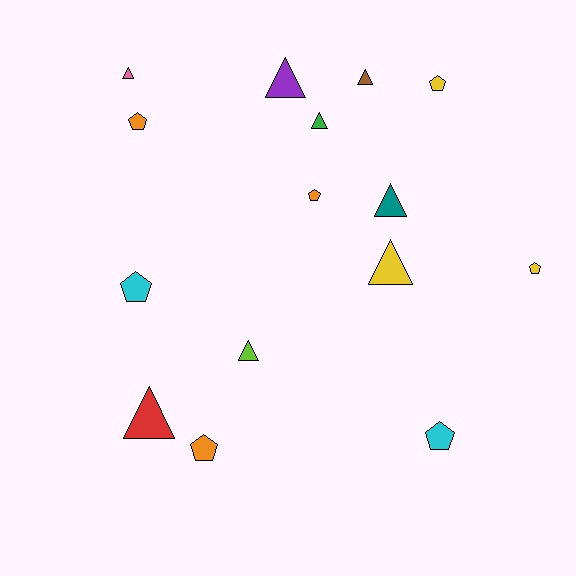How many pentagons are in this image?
There are 7 pentagons.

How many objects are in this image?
There are 15 objects.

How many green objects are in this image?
There is 1 green object.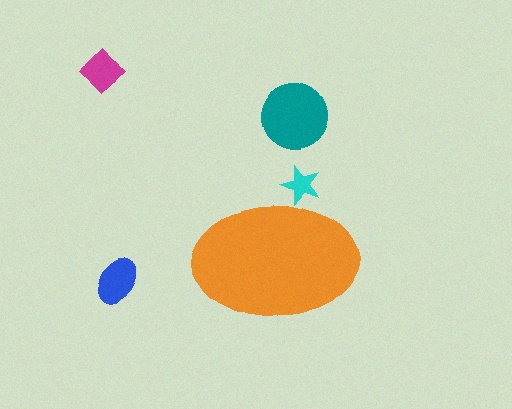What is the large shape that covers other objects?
An orange ellipse.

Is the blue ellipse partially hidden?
No, the blue ellipse is fully visible.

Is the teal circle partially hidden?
No, the teal circle is fully visible.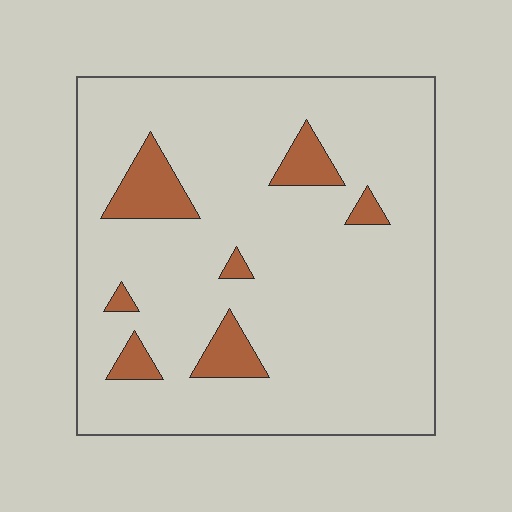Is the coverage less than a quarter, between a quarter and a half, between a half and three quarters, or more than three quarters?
Less than a quarter.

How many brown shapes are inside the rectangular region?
7.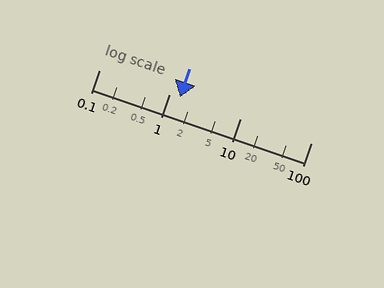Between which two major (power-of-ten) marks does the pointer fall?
The pointer is between 1 and 10.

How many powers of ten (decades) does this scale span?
The scale spans 3 decades, from 0.1 to 100.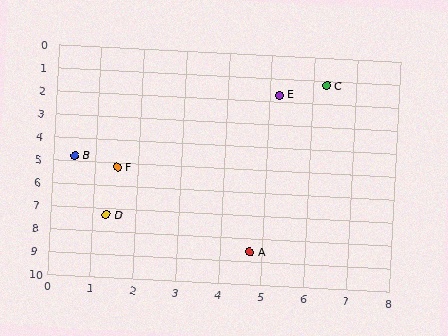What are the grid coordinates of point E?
Point E is at approximately (5.2, 1.7).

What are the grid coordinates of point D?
Point D is at approximately (1.3, 7.3).